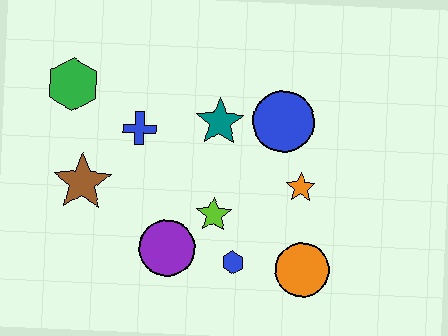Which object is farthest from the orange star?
The green hexagon is farthest from the orange star.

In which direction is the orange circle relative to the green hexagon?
The orange circle is to the right of the green hexagon.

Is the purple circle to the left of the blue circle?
Yes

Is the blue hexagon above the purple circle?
No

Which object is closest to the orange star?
The blue circle is closest to the orange star.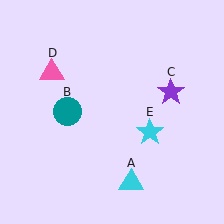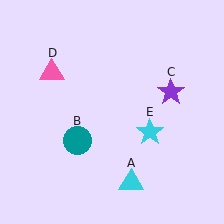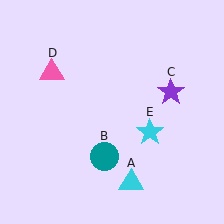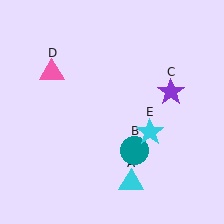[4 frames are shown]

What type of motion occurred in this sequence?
The teal circle (object B) rotated counterclockwise around the center of the scene.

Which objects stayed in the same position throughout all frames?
Cyan triangle (object A) and purple star (object C) and pink triangle (object D) and cyan star (object E) remained stationary.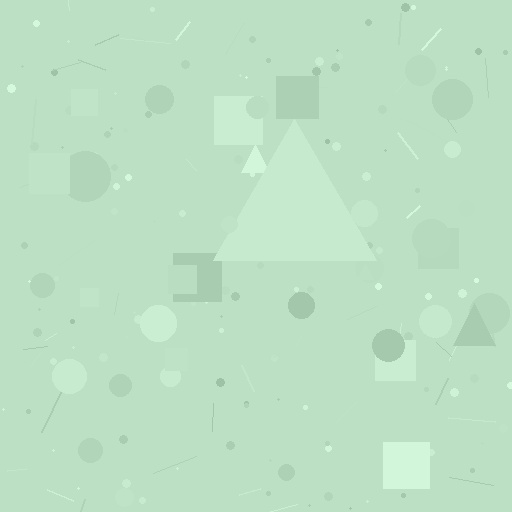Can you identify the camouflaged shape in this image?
The camouflaged shape is a triangle.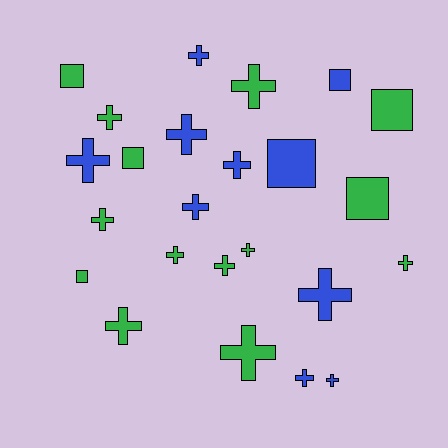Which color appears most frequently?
Green, with 14 objects.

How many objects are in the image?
There are 24 objects.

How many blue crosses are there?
There are 8 blue crosses.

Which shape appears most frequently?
Cross, with 17 objects.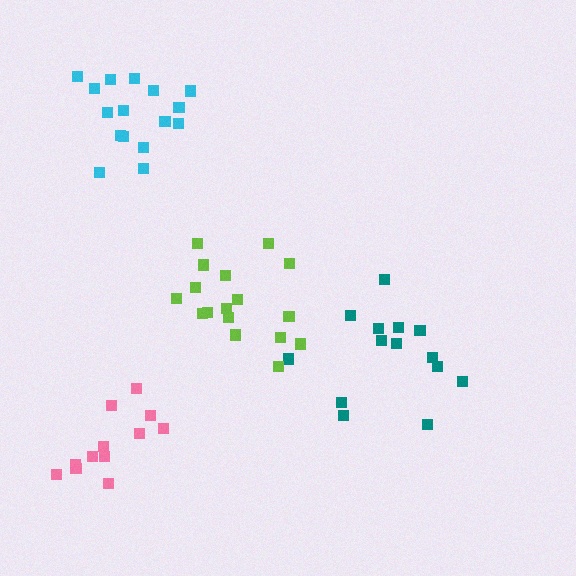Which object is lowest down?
The pink cluster is bottommost.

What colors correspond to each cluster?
The clusters are colored: teal, pink, cyan, lime.